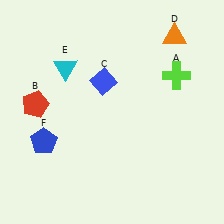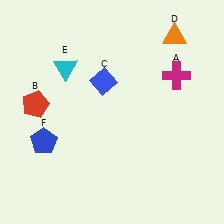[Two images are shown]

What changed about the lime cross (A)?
In Image 1, A is lime. In Image 2, it changed to magenta.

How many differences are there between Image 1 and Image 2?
There is 1 difference between the two images.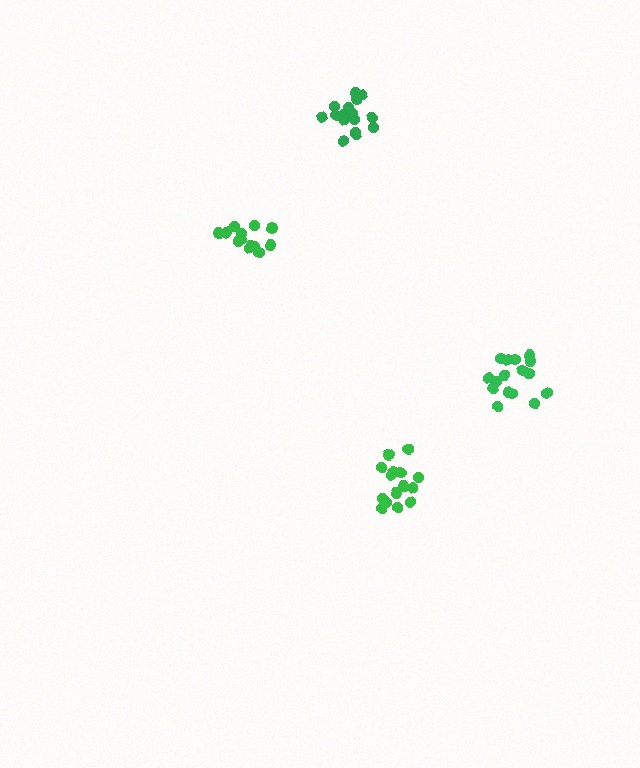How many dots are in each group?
Group 1: 13 dots, Group 2: 16 dots, Group 3: 16 dots, Group 4: 15 dots (60 total).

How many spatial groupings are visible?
There are 4 spatial groupings.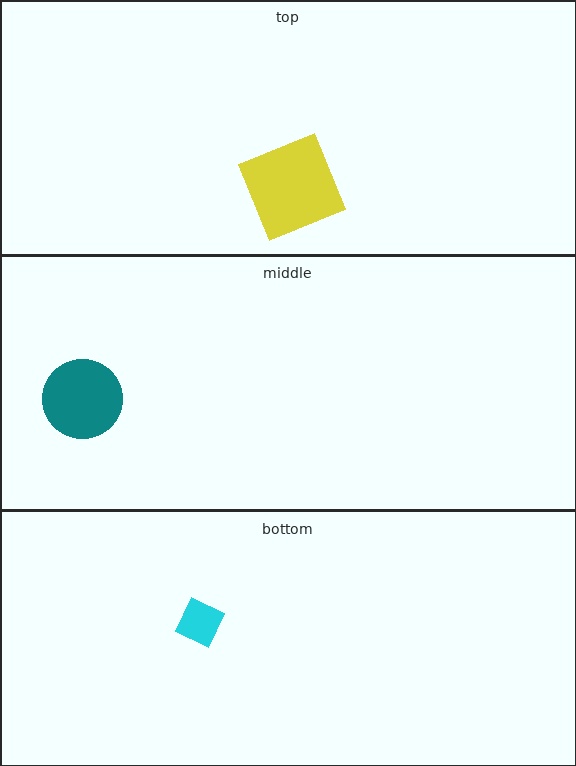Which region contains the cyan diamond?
The bottom region.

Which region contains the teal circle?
The middle region.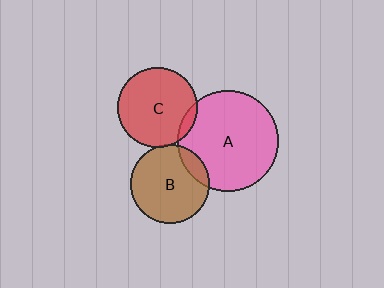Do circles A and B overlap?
Yes.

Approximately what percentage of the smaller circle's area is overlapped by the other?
Approximately 15%.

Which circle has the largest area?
Circle A (pink).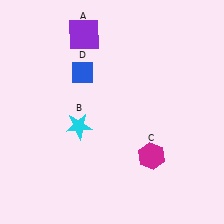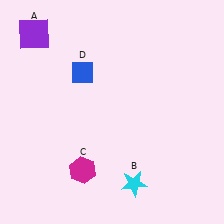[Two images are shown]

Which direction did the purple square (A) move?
The purple square (A) moved left.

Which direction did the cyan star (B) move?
The cyan star (B) moved down.